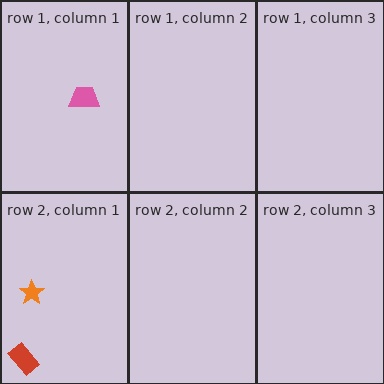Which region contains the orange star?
The row 2, column 1 region.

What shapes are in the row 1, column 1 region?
The pink trapezoid.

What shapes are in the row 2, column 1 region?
The orange star, the red rectangle.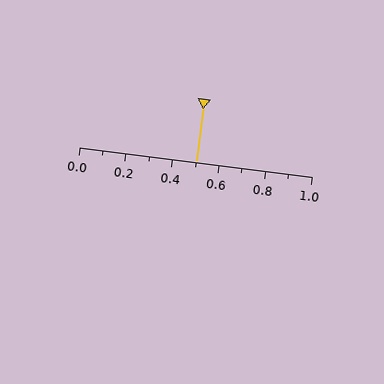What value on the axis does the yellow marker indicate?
The marker indicates approximately 0.5.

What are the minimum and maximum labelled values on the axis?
The axis runs from 0.0 to 1.0.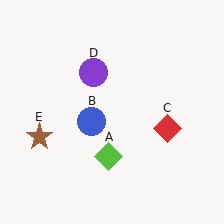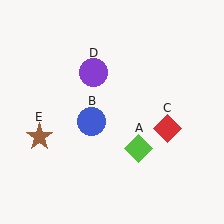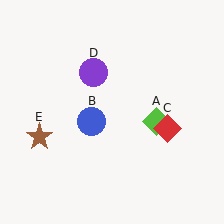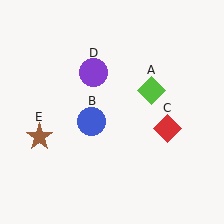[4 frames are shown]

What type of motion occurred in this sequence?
The lime diamond (object A) rotated counterclockwise around the center of the scene.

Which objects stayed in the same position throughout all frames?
Blue circle (object B) and red diamond (object C) and purple circle (object D) and brown star (object E) remained stationary.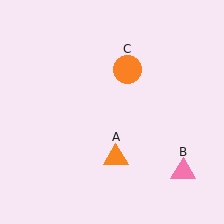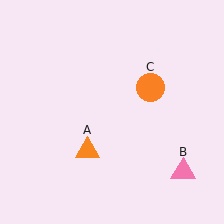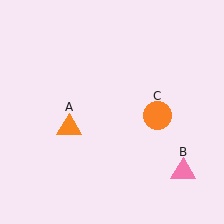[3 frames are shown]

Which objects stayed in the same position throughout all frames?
Pink triangle (object B) remained stationary.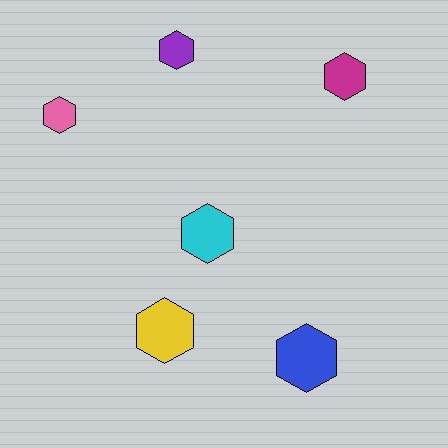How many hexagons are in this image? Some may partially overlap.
There are 6 hexagons.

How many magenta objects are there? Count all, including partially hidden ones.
There is 1 magenta object.